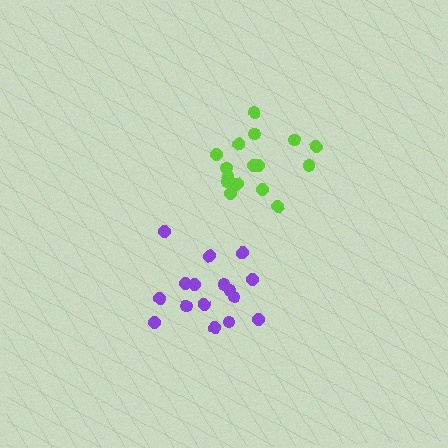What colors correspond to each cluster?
The clusters are colored: lime, purple.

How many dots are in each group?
Group 1: 16 dots, Group 2: 16 dots (32 total).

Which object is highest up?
The lime cluster is topmost.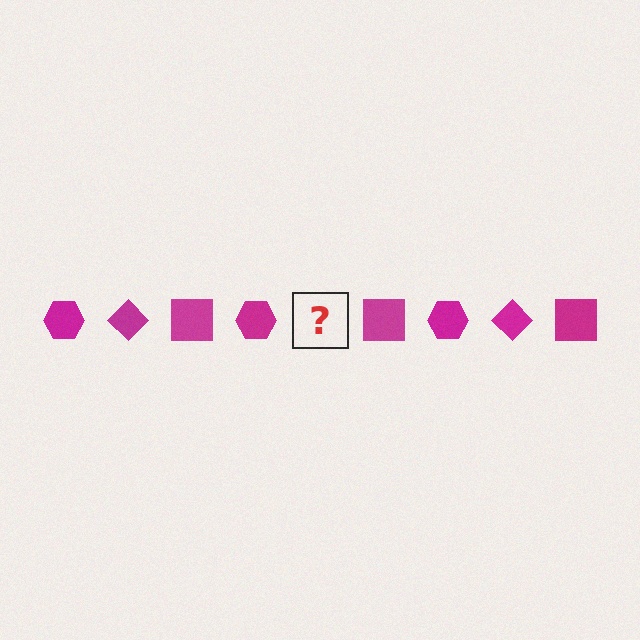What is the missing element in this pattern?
The missing element is a magenta diamond.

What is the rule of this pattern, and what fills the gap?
The rule is that the pattern cycles through hexagon, diamond, square shapes in magenta. The gap should be filled with a magenta diamond.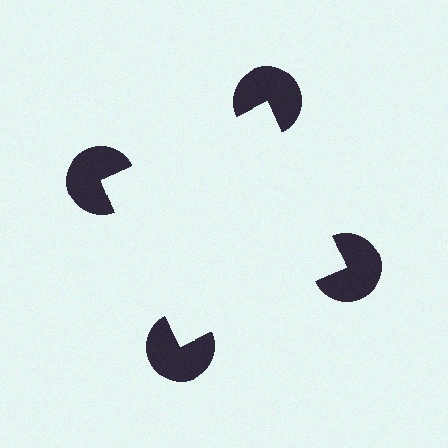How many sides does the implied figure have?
4 sides.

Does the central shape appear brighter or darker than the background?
It typically appears slightly brighter than the background, even though no actual brightness change is drawn.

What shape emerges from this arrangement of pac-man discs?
An illusory square — its edges are inferred from the aligned wedge cuts in the pac-man discs, not physically drawn.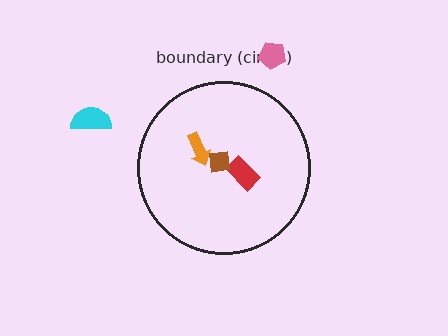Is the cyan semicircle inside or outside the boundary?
Outside.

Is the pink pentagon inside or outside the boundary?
Outside.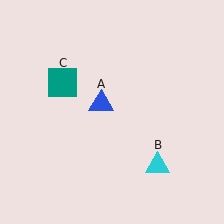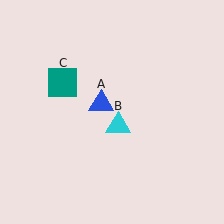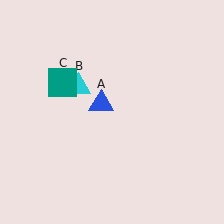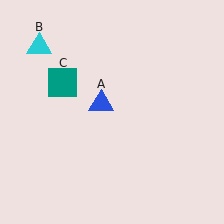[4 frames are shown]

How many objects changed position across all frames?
1 object changed position: cyan triangle (object B).